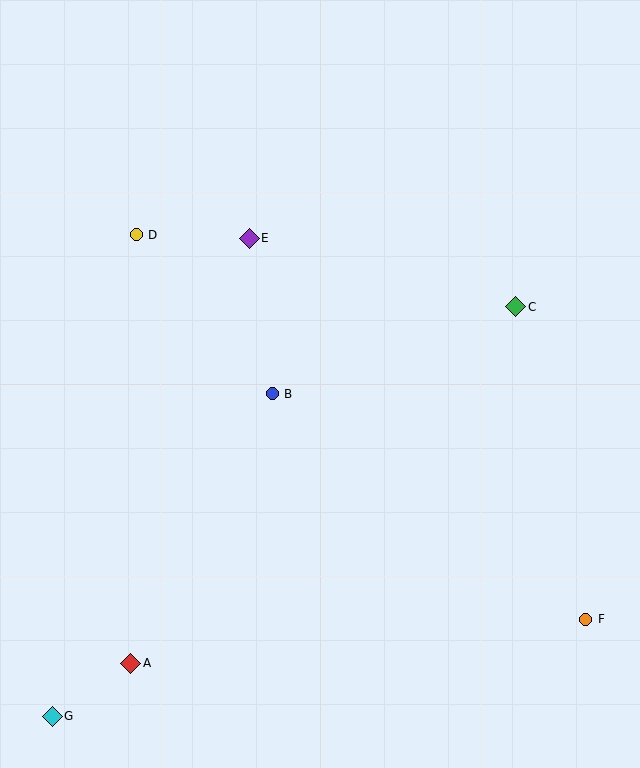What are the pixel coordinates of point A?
Point A is at (131, 663).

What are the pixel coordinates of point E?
Point E is at (249, 238).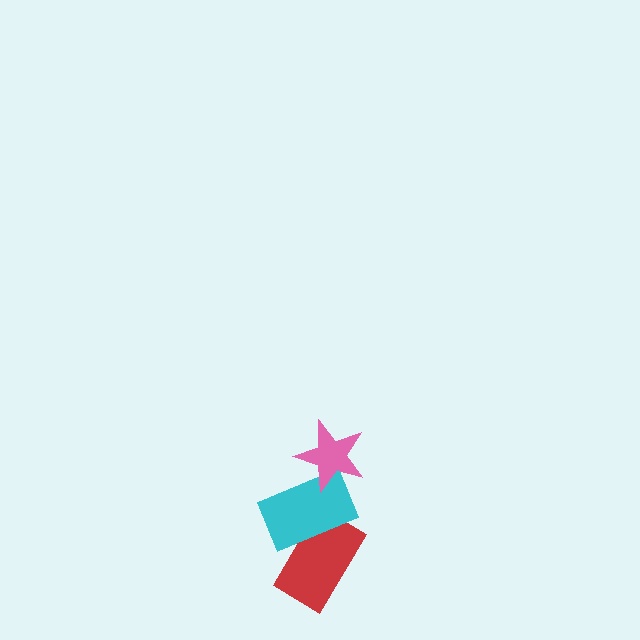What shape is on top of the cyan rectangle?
The pink star is on top of the cyan rectangle.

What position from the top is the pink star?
The pink star is 1st from the top.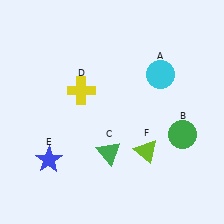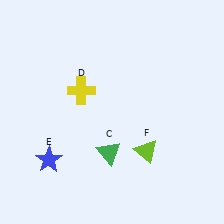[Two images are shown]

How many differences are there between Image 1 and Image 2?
There are 2 differences between the two images.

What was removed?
The green circle (B), the cyan circle (A) were removed in Image 2.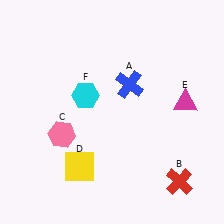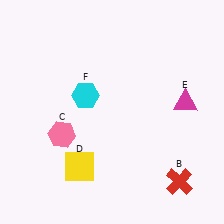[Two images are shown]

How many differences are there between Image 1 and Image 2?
There is 1 difference between the two images.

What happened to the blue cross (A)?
The blue cross (A) was removed in Image 2. It was in the top-right area of Image 1.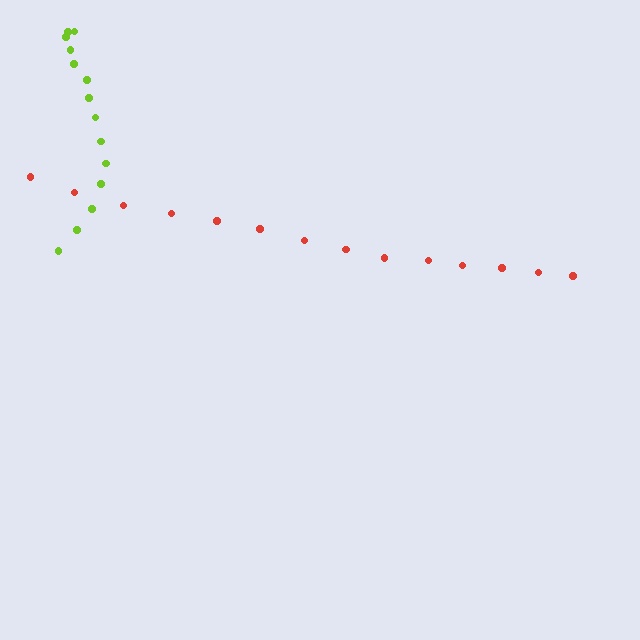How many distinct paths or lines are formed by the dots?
There are 2 distinct paths.